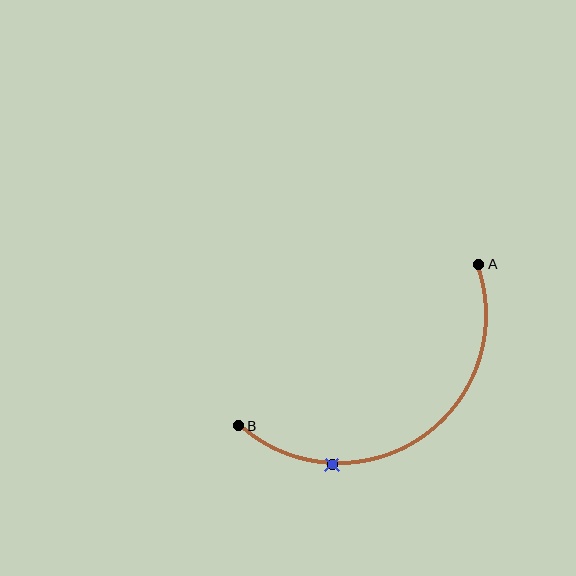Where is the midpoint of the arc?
The arc midpoint is the point on the curve farthest from the straight line joining A and B. It sits below and to the right of that line.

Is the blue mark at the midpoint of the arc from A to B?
No. The blue mark lies on the arc but is closer to endpoint B. The arc midpoint would be at the point on the curve equidistant along the arc from both A and B.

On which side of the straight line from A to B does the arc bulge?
The arc bulges below and to the right of the straight line connecting A and B.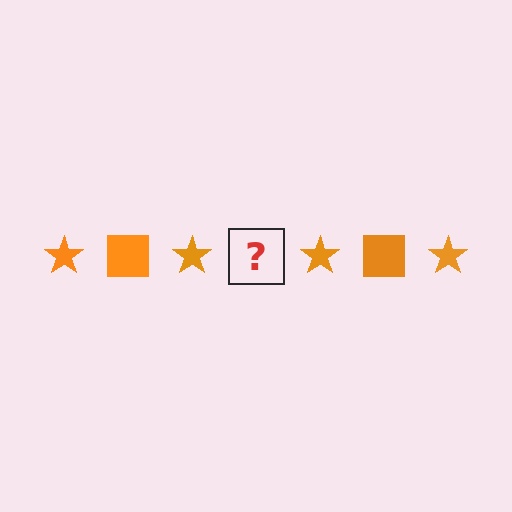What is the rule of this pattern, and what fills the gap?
The rule is that the pattern cycles through star, square shapes in orange. The gap should be filled with an orange square.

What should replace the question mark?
The question mark should be replaced with an orange square.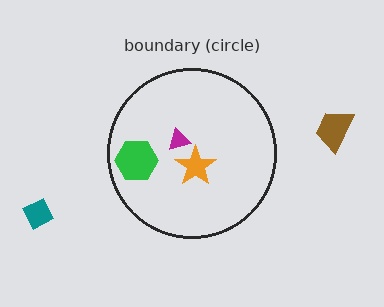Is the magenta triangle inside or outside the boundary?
Inside.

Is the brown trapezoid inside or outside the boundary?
Outside.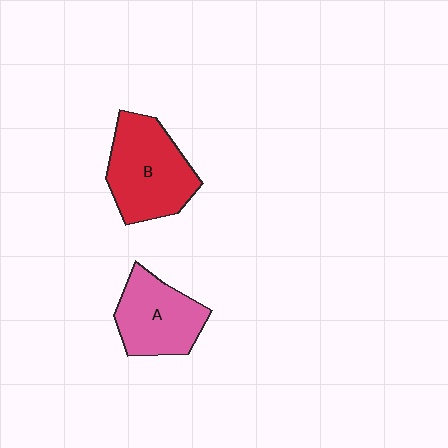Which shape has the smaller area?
Shape A (pink).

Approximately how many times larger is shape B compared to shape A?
Approximately 1.2 times.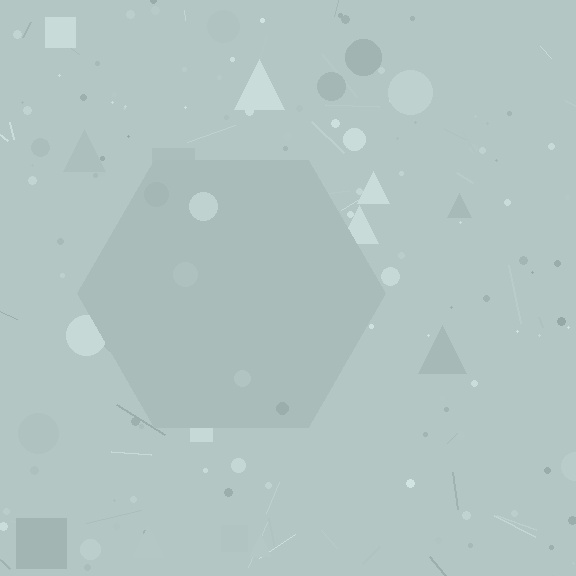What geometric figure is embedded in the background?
A hexagon is embedded in the background.